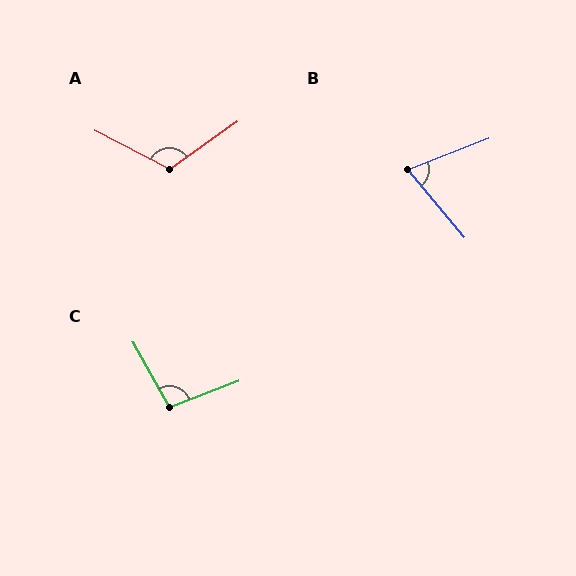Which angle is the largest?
A, at approximately 118 degrees.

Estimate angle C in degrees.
Approximately 98 degrees.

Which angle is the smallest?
B, at approximately 71 degrees.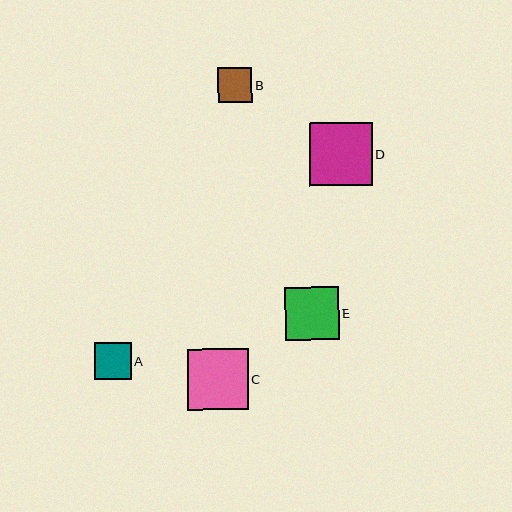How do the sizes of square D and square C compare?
Square D and square C are approximately the same size.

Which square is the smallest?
Square B is the smallest with a size of approximately 34 pixels.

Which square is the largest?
Square D is the largest with a size of approximately 63 pixels.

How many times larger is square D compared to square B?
Square D is approximately 1.8 times the size of square B.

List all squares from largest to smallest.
From largest to smallest: D, C, E, A, B.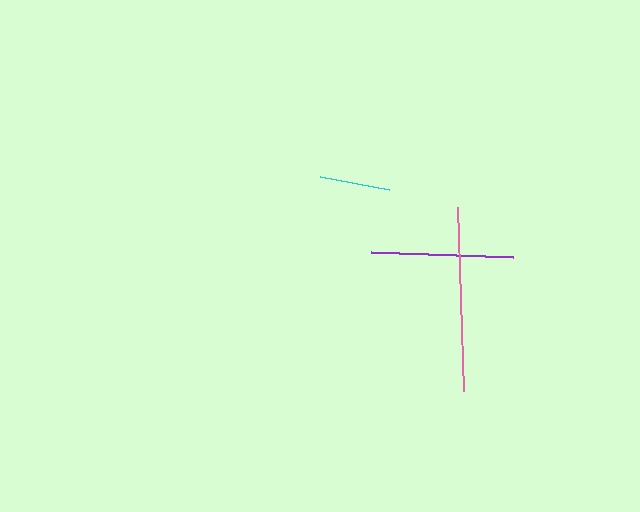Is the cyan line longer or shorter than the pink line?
The pink line is longer than the cyan line.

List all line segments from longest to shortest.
From longest to shortest: pink, purple, cyan.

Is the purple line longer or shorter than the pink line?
The pink line is longer than the purple line.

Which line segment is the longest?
The pink line is the longest at approximately 184 pixels.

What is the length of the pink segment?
The pink segment is approximately 184 pixels long.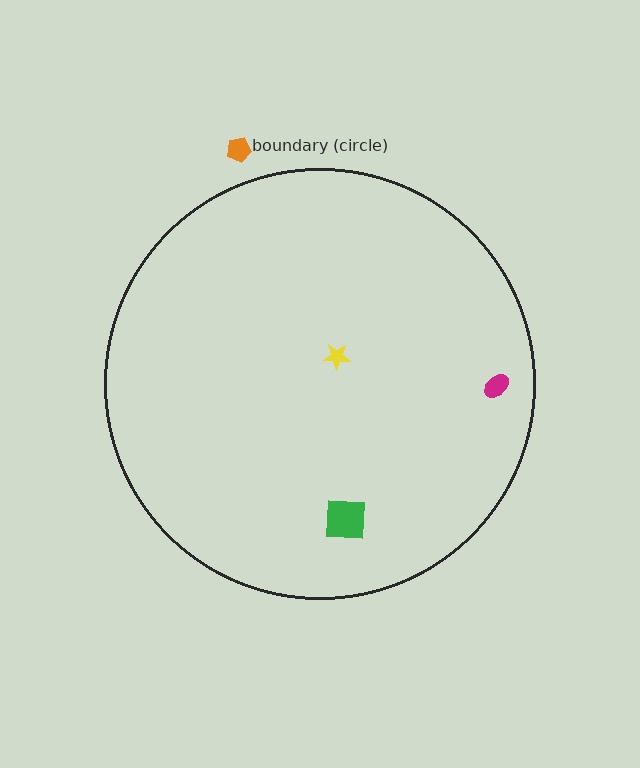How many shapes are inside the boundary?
3 inside, 1 outside.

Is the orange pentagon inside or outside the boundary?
Outside.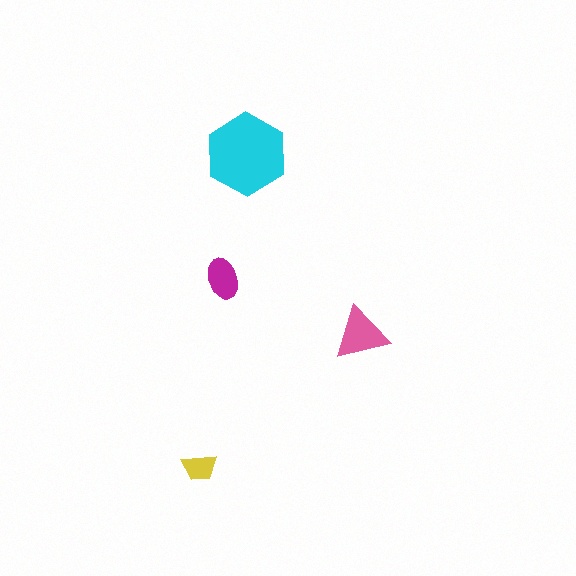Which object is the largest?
The cyan hexagon.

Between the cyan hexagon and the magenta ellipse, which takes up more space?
The cyan hexagon.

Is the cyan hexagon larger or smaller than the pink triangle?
Larger.